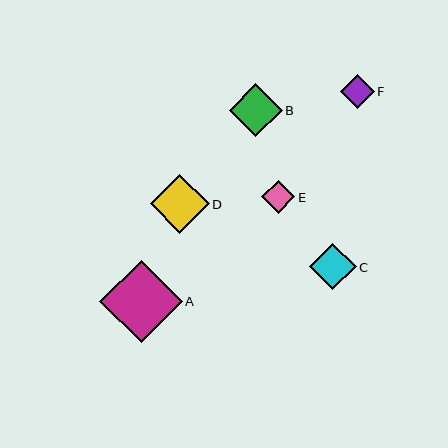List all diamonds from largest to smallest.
From largest to smallest: A, D, B, C, F, E.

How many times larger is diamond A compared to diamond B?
Diamond A is approximately 1.6 times the size of diamond B.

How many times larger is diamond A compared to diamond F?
Diamond A is approximately 2.4 times the size of diamond F.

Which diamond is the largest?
Diamond A is the largest with a size of approximately 82 pixels.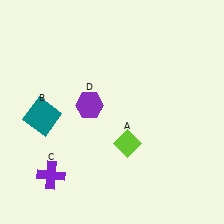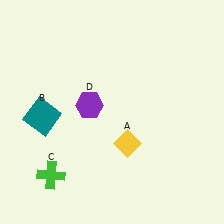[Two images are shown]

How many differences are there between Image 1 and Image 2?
There are 2 differences between the two images.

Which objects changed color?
A changed from lime to yellow. C changed from purple to green.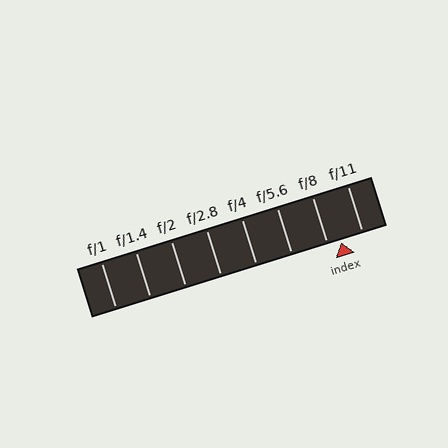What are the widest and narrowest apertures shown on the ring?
The widest aperture shown is f/1 and the narrowest is f/11.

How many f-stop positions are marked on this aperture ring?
There are 8 f-stop positions marked.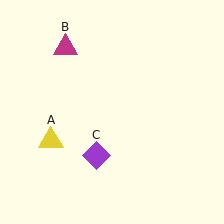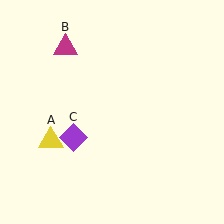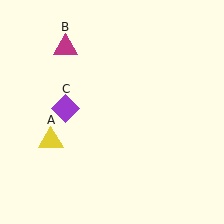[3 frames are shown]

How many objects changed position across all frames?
1 object changed position: purple diamond (object C).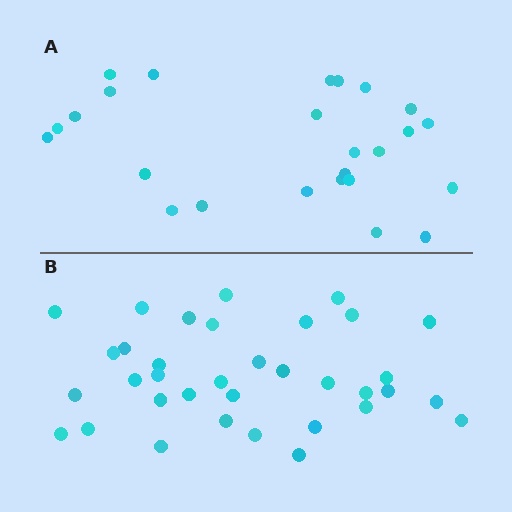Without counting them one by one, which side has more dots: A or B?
Region B (the bottom region) has more dots.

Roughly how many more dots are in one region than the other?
Region B has roughly 10 or so more dots than region A.